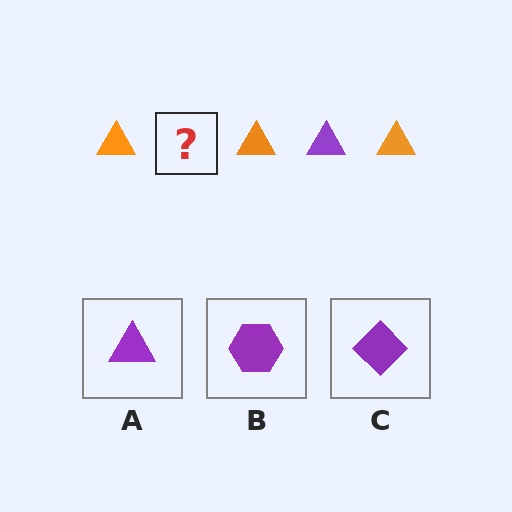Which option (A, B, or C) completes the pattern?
A.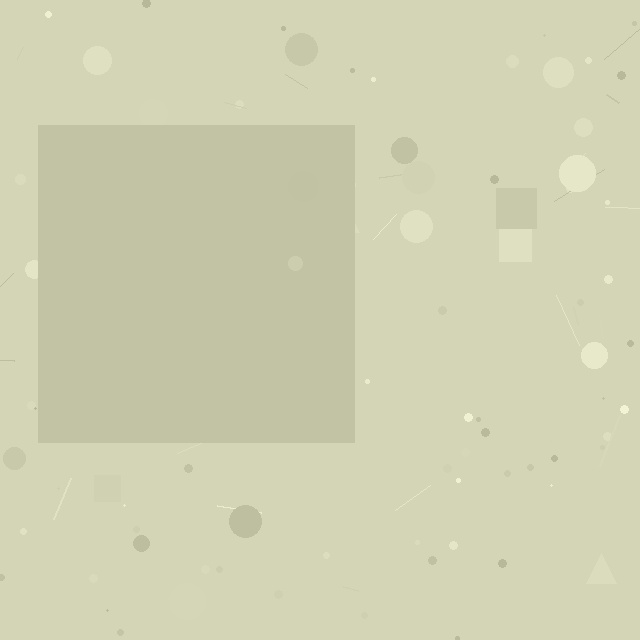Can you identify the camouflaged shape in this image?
The camouflaged shape is a square.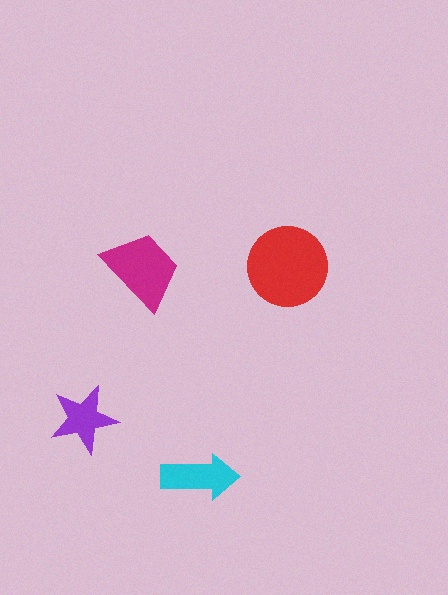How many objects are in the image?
There are 4 objects in the image.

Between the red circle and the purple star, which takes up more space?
The red circle.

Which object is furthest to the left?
The purple star is leftmost.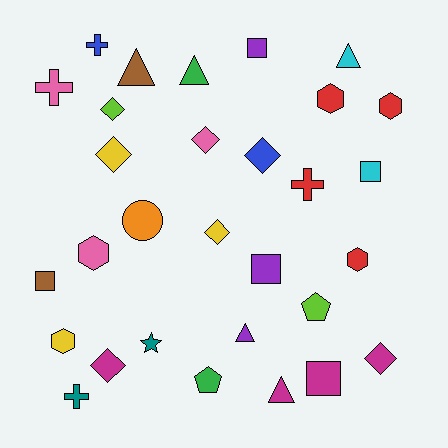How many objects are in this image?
There are 30 objects.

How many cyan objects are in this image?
There are 2 cyan objects.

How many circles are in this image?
There is 1 circle.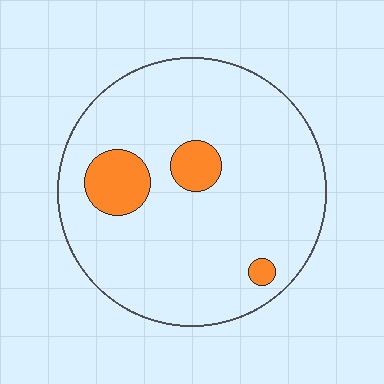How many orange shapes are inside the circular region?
3.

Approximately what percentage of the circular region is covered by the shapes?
Approximately 10%.